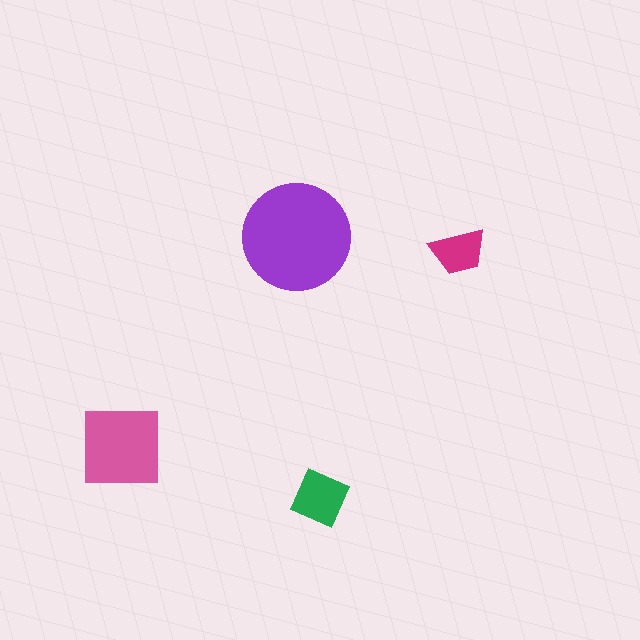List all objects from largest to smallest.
The purple circle, the pink square, the green diamond, the magenta trapezoid.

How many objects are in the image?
There are 4 objects in the image.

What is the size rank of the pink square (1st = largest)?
2nd.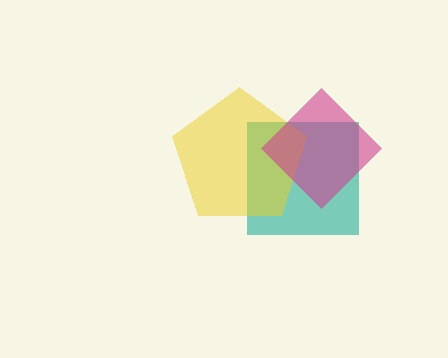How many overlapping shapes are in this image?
There are 3 overlapping shapes in the image.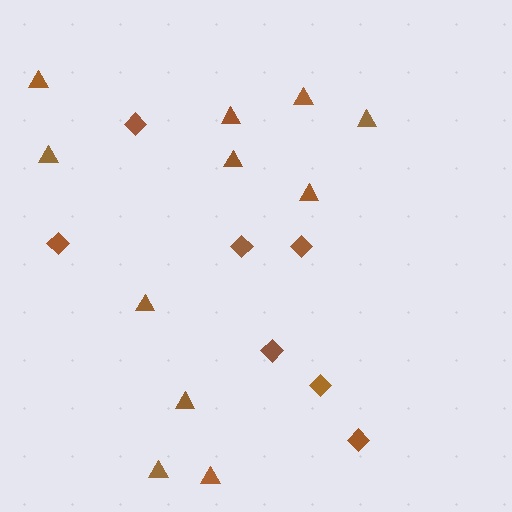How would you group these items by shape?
There are 2 groups: one group of diamonds (7) and one group of triangles (11).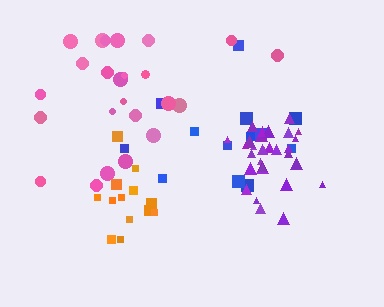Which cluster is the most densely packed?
Purple.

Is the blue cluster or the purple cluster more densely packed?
Purple.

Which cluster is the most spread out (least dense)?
Blue.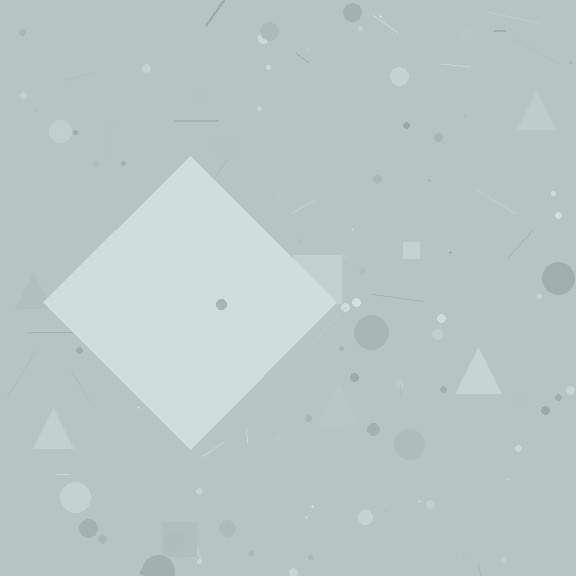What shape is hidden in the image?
A diamond is hidden in the image.